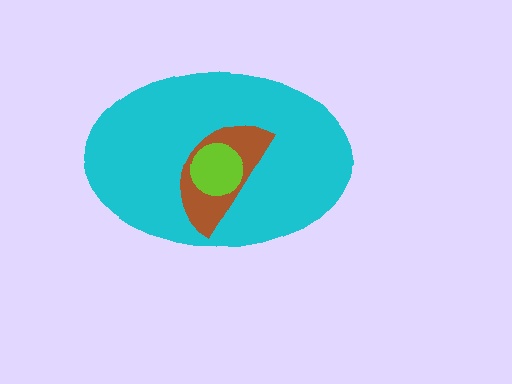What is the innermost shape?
The lime circle.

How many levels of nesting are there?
3.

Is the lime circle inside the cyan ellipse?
Yes.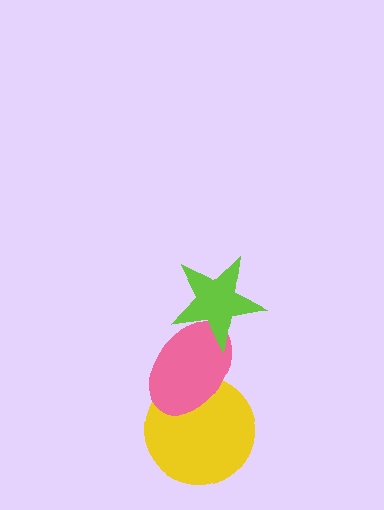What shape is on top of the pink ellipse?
The lime star is on top of the pink ellipse.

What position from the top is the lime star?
The lime star is 1st from the top.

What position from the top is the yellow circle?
The yellow circle is 3rd from the top.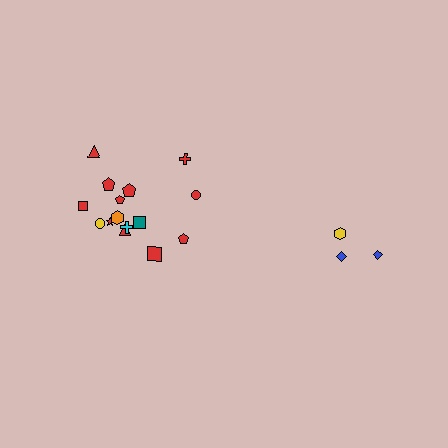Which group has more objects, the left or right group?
The left group.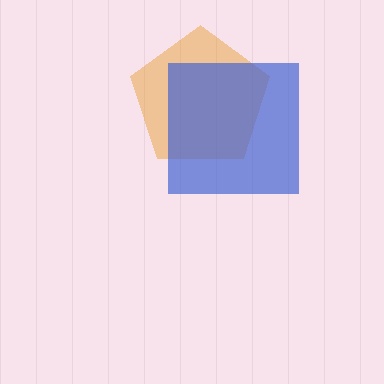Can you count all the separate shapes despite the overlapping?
Yes, there are 2 separate shapes.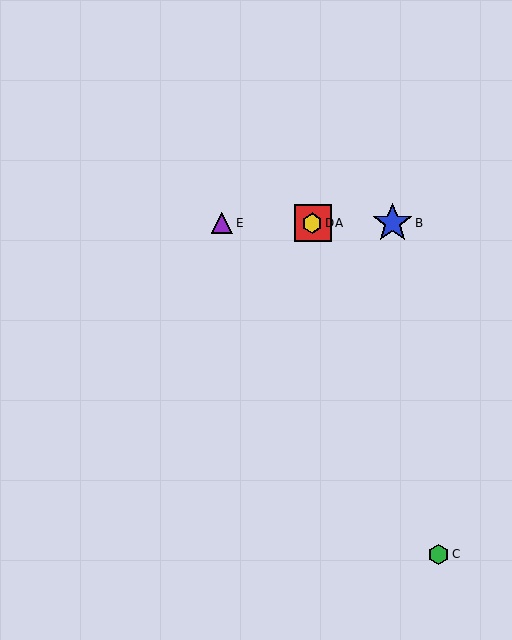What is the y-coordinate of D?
Object D is at y≈223.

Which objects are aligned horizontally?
Objects A, B, D, E are aligned horizontally.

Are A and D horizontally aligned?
Yes, both are at y≈223.